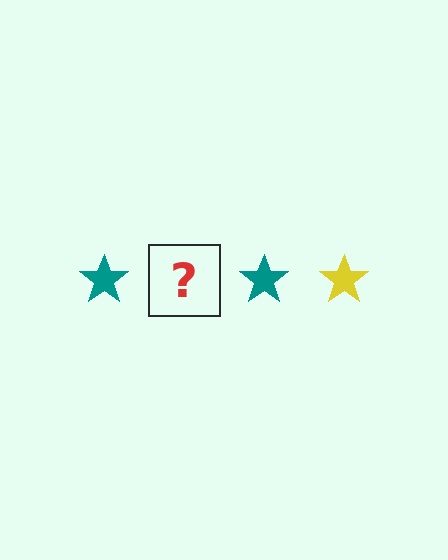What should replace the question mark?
The question mark should be replaced with a yellow star.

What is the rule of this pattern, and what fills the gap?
The rule is that the pattern cycles through teal, yellow stars. The gap should be filled with a yellow star.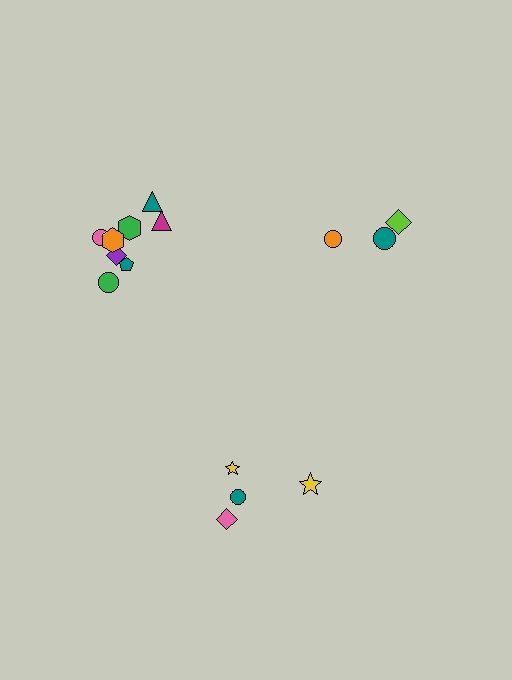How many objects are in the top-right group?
There are 3 objects.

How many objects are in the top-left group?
There are 8 objects.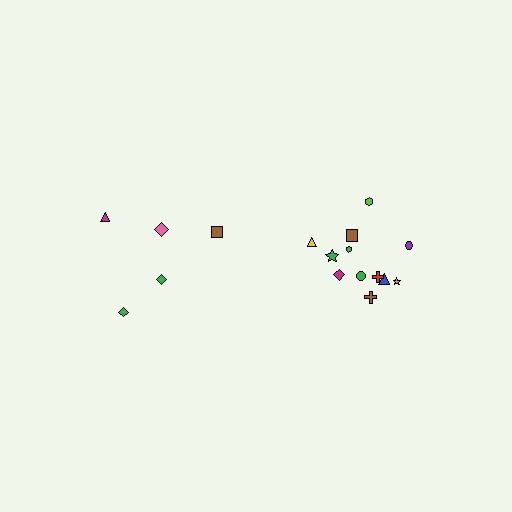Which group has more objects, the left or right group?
The right group.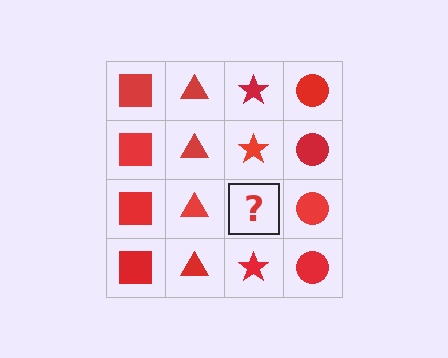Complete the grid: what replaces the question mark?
The question mark should be replaced with a red star.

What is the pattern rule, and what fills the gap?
The rule is that each column has a consistent shape. The gap should be filled with a red star.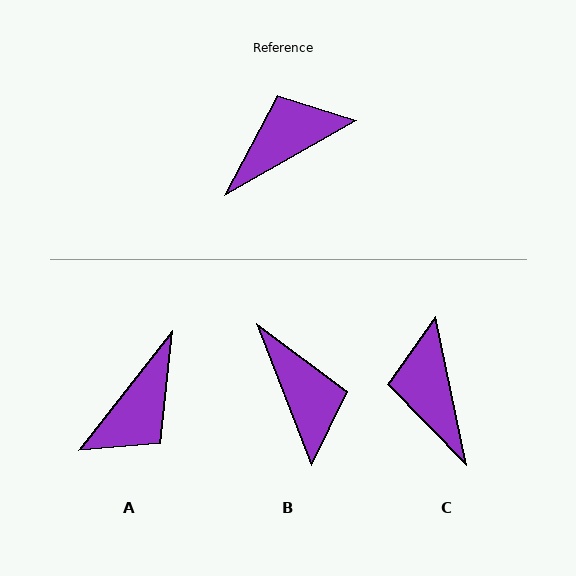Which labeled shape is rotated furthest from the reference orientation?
A, about 158 degrees away.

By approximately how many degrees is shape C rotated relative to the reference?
Approximately 72 degrees counter-clockwise.